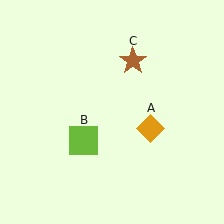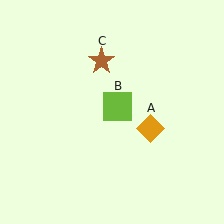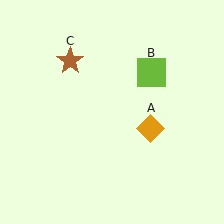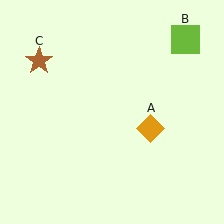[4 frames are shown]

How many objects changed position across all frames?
2 objects changed position: lime square (object B), brown star (object C).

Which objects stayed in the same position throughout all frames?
Orange diamond (object A) remained stationary.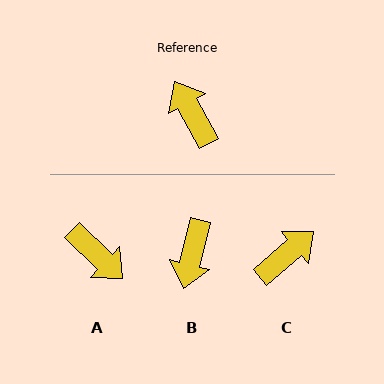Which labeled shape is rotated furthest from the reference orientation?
A, about 163 degrees away.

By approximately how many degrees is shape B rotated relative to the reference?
Approximately 137 degrees counter-clockwise.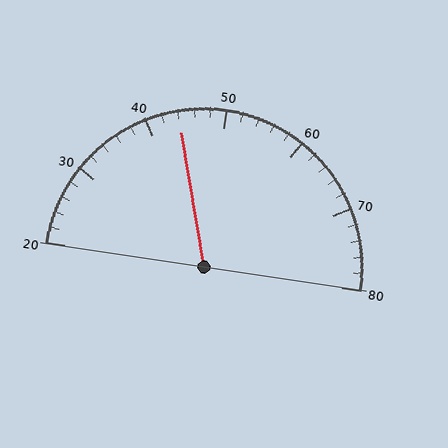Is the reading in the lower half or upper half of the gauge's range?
The reading is in the lower half of the range (20 to 80).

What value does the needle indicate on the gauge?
The needle indicates approximately 44.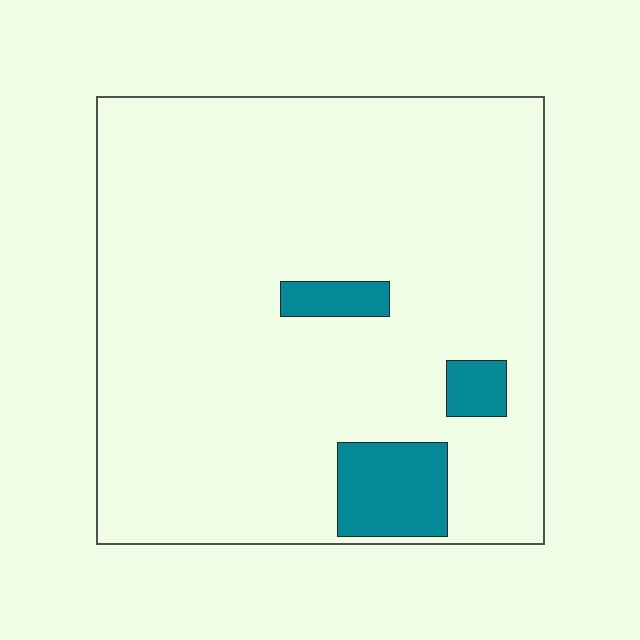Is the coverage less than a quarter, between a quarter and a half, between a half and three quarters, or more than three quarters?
Less than a quarter.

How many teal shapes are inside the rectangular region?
3.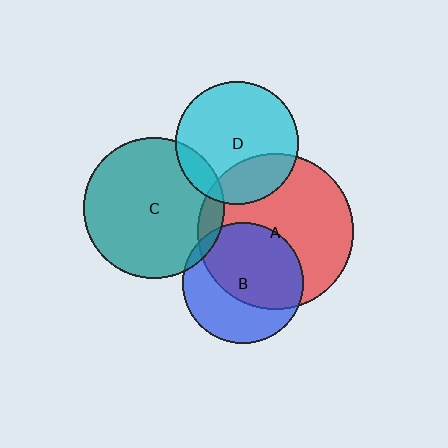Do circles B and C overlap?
Yes.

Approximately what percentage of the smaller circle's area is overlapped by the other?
Approximately 5%.